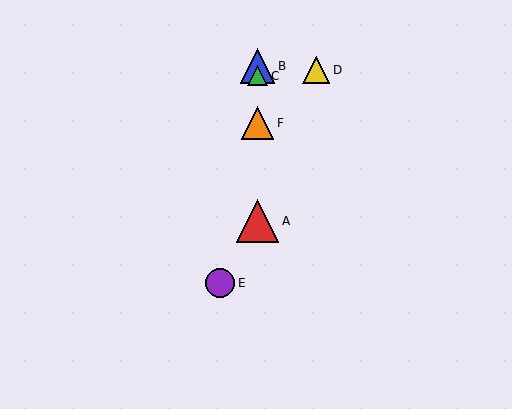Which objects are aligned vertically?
Objects A, B, C, F are aligned vertically.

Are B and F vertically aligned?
Yes, both are at x≈258.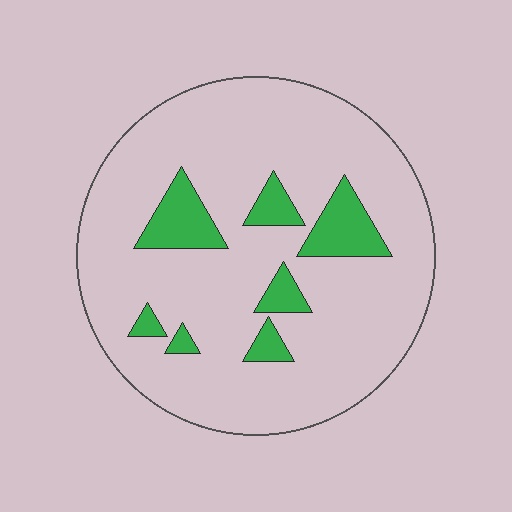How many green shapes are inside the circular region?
7.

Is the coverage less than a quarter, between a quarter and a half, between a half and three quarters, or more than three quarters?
Less than a quarter.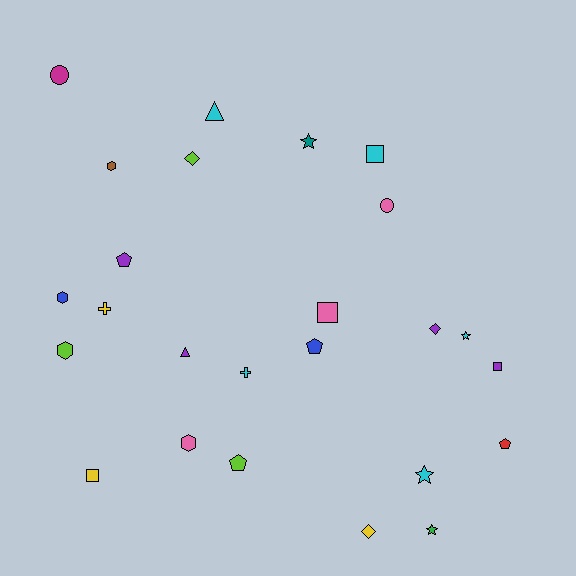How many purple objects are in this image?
There are 4 purple objects.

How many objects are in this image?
There are 25 objects.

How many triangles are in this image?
There are 2 triangles.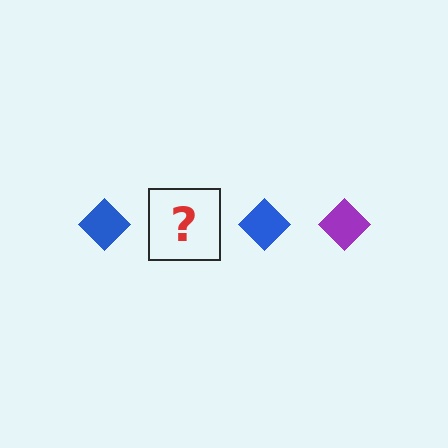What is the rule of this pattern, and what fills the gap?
The rule is that the pattern cycles through blue, purple diamonds. The gap should be filled with a purple diamond.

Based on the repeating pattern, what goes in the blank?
The blank should be a purple diamond.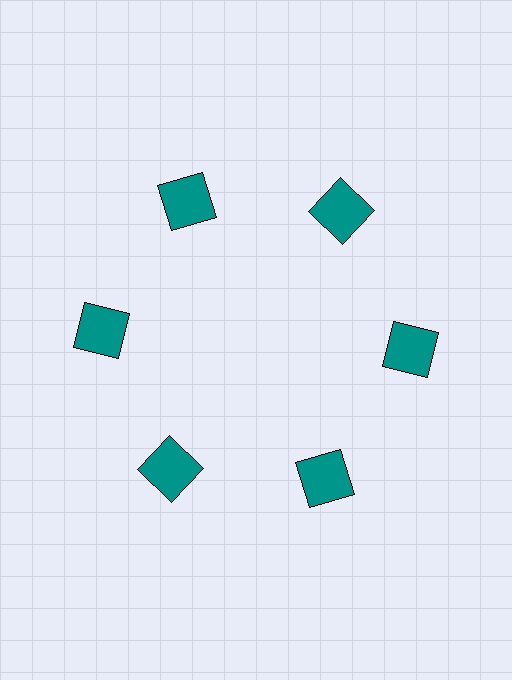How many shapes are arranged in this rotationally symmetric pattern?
There are 6 shapes, arranged in 6 groups of 1.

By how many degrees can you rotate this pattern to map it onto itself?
The pattern maps onto itself every 60 degrees of rotation.